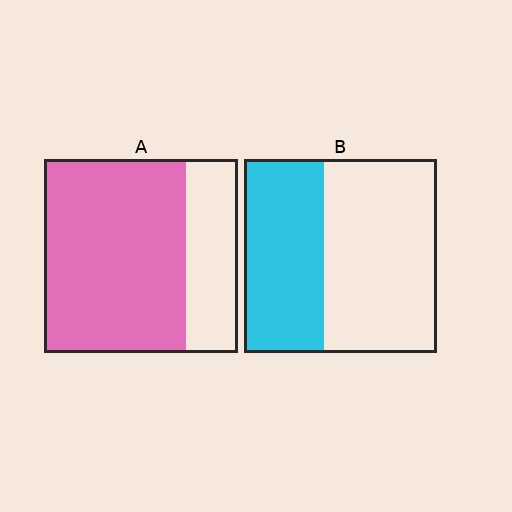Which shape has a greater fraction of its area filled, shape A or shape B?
Shape A.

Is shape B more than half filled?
No.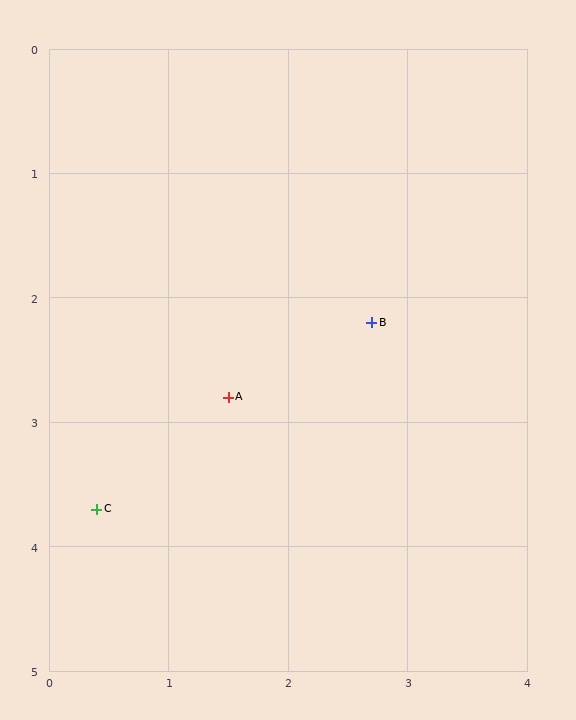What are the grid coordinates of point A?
Point A is at approximately (1.5, 2.8).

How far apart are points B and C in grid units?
Points B and C are about 2.7 grid units apart.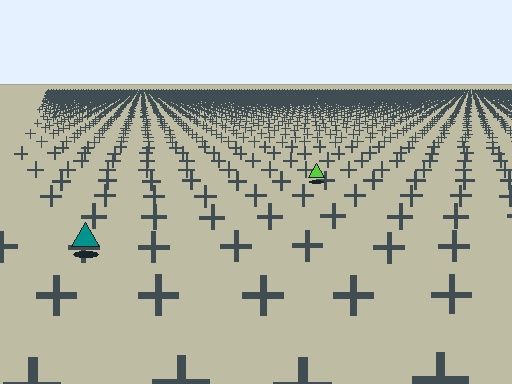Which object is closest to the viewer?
The teal triangle is closest. The texture marks near it are larger and more spread out.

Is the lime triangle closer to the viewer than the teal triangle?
No. The teal triangle is closer — you can tell from the texture gradient: the ground texture is coarser near it.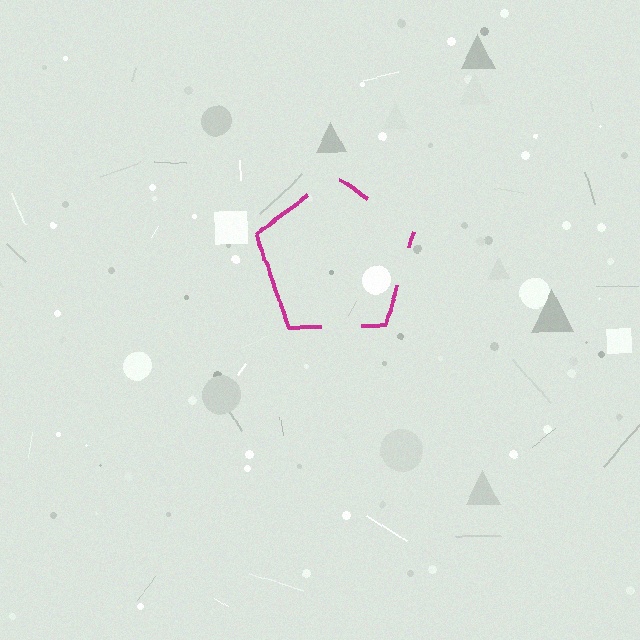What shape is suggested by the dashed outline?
The dashed outline suggests a pentagon.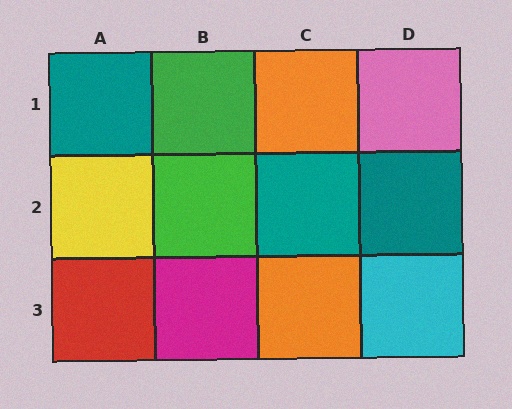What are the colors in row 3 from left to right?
Red, magenta, orange, cyan.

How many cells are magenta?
1 cell is magenta.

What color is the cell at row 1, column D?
Pink.